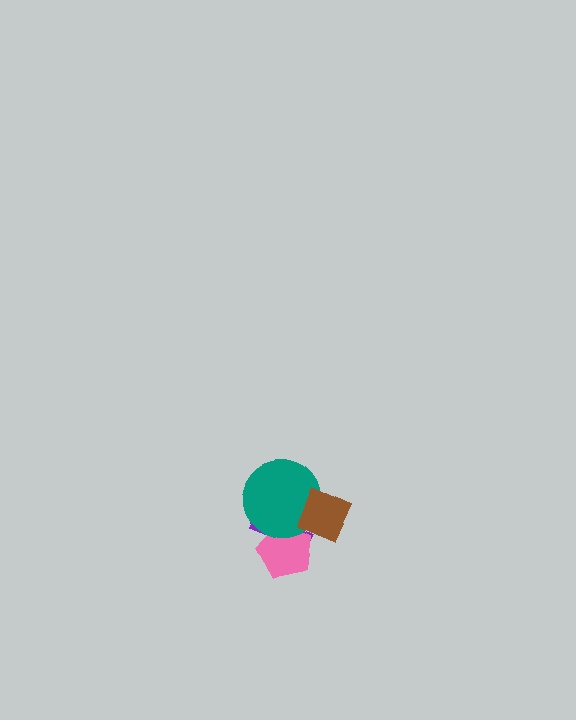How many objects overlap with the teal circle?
3 objects overlap with the teal circle.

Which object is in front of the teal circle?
The brown diamond is in front of the teal circle.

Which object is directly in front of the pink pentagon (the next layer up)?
The teal circle is directly in front of the pink pentagon.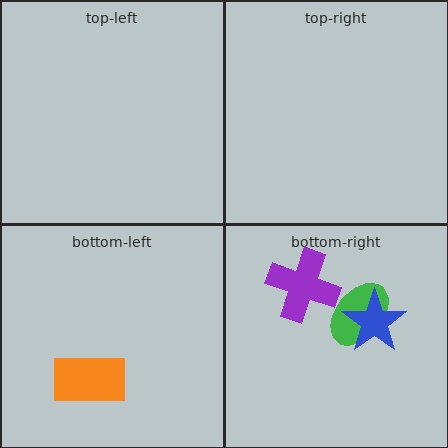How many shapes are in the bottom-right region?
3.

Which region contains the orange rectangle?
The bottom-left region.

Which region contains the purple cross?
The bottom-right region.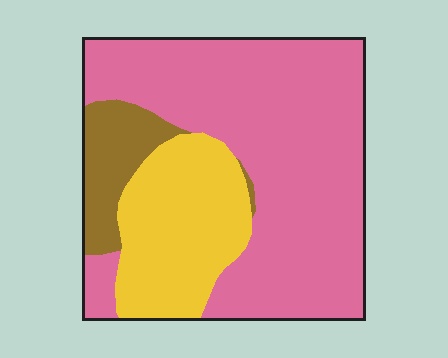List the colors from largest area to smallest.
From largest to smallest: pink, yellow, brown.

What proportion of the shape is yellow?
Yellow covers 25% of the shape.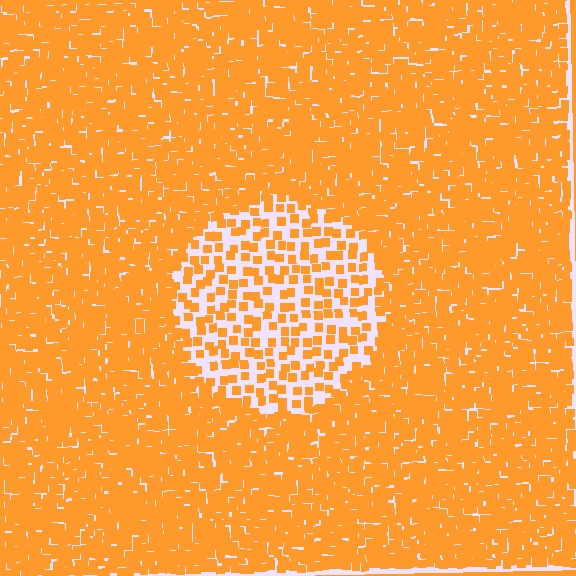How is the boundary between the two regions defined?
The boundary is defined by a change in element density (approximately 2.5x ratio). All elements are the same color, size, and shape.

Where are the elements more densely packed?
The elements are more densely packed outside the circle boundary.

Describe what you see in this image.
The image contains small orange elements arranged at two different densities. A circle-shaped region is visible where the elements are less densely packed than the surrounding area.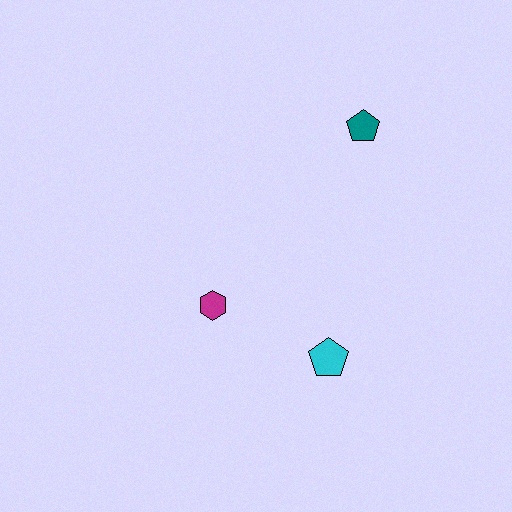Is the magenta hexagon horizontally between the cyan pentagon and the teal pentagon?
No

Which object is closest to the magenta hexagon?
The cyan pentagon is closest to the magenta hexagon.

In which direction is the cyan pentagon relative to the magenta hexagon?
The cyan pentagon is to the right of the magenta hexagon.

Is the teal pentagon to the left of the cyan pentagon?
No